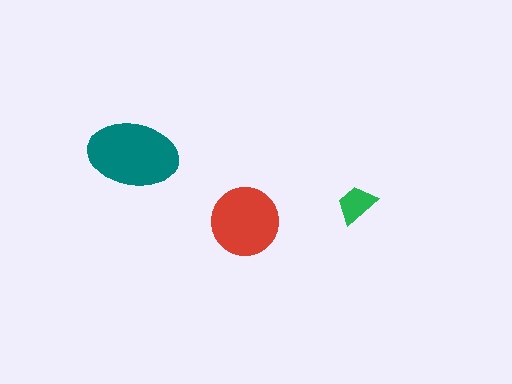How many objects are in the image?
There are 3 objects in the image.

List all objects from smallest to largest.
The green trapezoid, the red circle, the teal ellipse.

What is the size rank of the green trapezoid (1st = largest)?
3rd.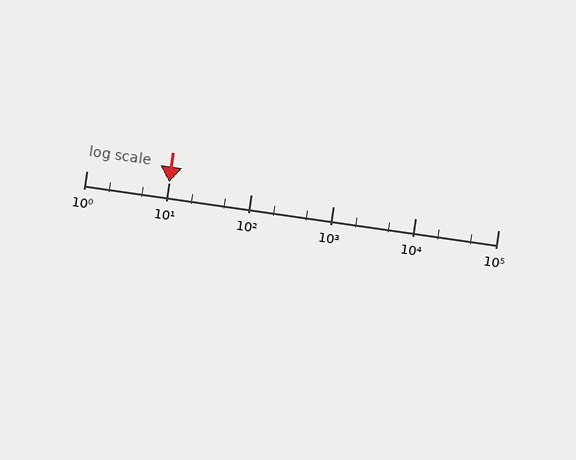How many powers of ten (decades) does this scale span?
The scale spans 5 decades, from 1 to 100000.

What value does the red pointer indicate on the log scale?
The pointer indicates approximately 10.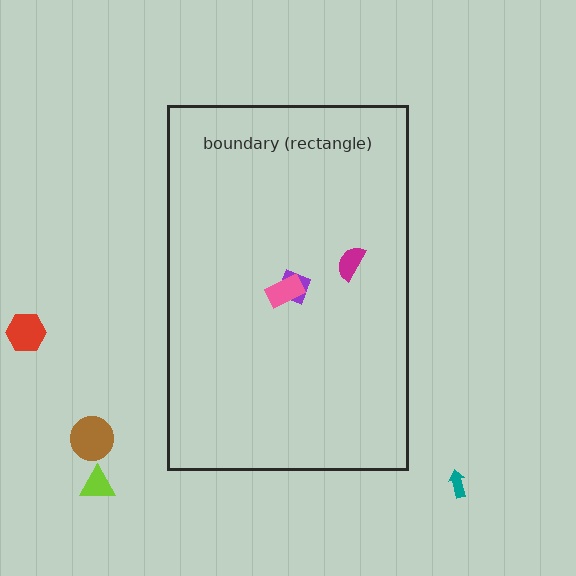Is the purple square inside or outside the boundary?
Inside.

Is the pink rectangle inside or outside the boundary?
Inside.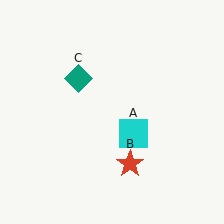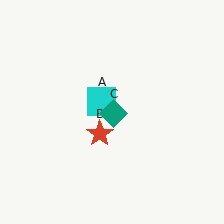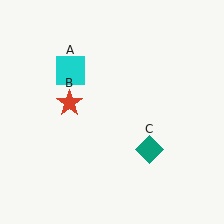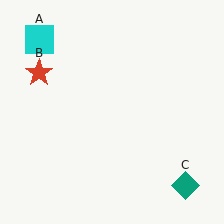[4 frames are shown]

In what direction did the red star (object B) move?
The red star (object B) moved up and to the left.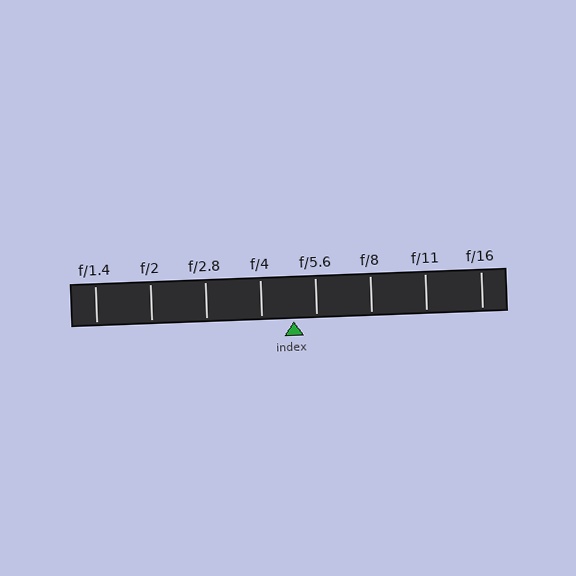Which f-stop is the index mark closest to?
The index mark is closest to f/5.6.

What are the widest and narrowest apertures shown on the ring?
The widest aperture shown is f/1.4 and the narrowest is f/16.